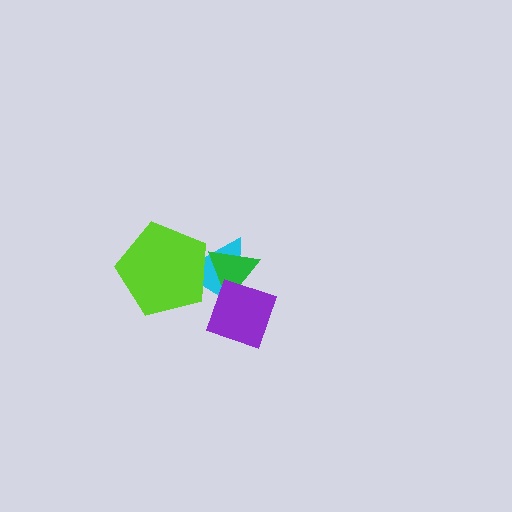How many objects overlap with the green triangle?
3 objects overlap with the green triangle.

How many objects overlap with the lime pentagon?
2 objects overlap with the lime pentagon.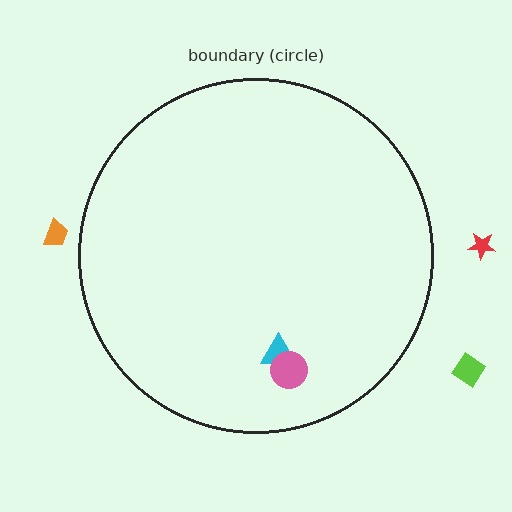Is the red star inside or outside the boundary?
Outside.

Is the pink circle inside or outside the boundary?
Inside.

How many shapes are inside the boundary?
2 inside, 3 outside.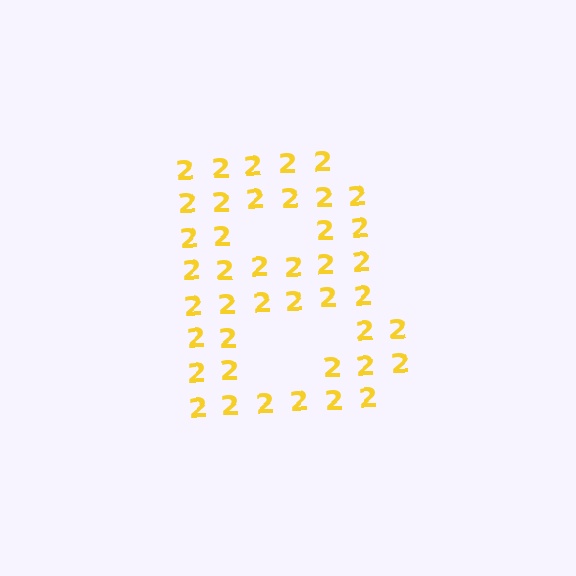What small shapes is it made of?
It is made of small digit 2's.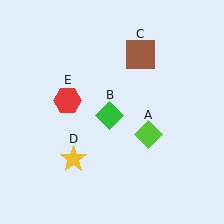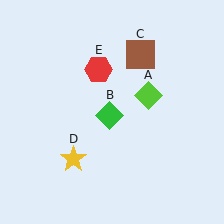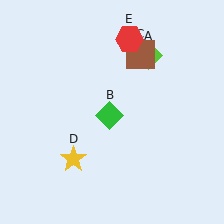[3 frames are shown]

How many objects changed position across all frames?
2 objects changed position: lime diamond (object A), red hexagon (object E).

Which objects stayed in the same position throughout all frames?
Green diamond (object B) and brown square (object C) and yellow star (object D) remained stationary.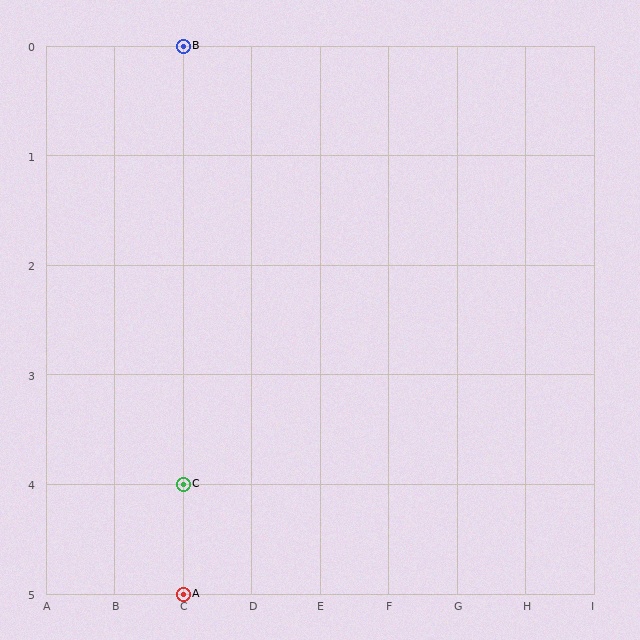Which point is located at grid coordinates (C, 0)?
Point B is at (C, 0).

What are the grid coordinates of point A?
Point A is at grid coordinates (C, 5).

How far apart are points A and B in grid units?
Points A and B are 5 rows apart.